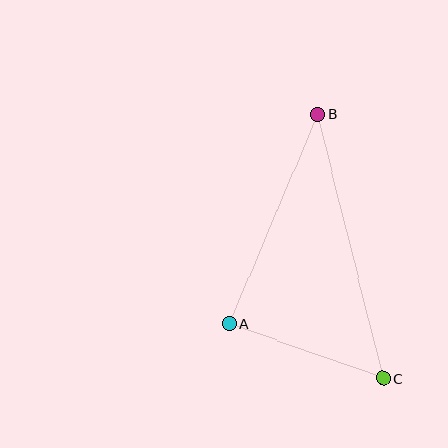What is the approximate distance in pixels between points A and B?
The distance between A and B is approximately 227 pixels.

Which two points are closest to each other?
Points A and C are closest to each other.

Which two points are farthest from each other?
Points B and C are farthest from each other.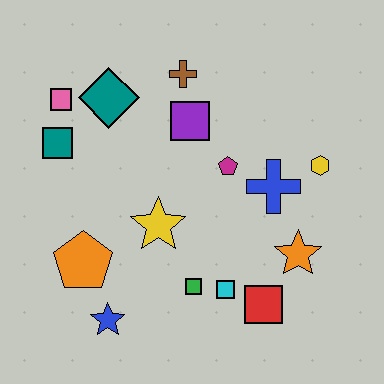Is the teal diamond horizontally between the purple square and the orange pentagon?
Yes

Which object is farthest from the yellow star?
The yellow hexagon is farthest from the yellow star.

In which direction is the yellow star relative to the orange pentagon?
The yellow star is to the right of the orange pentagon.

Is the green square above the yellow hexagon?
No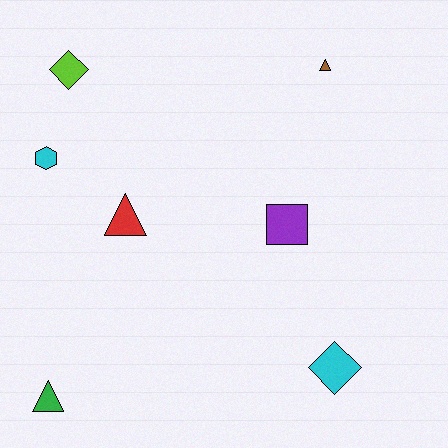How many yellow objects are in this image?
There are no yellow objects.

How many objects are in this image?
There are 7 objects.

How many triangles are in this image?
There are 3 triangles.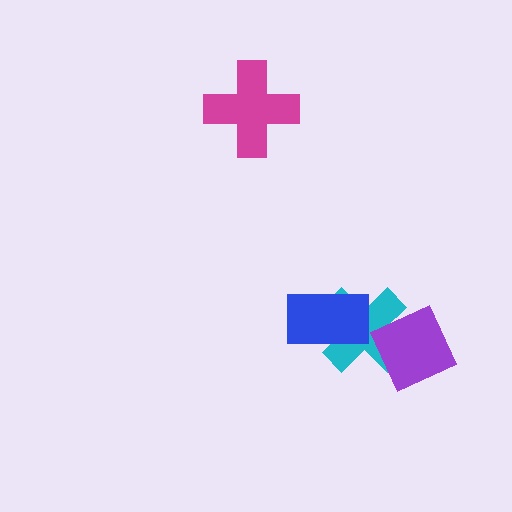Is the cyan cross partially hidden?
Yes, it is partially covered by another shape.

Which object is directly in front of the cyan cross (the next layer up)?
The blue rectangle is directly in front of the cyan cross.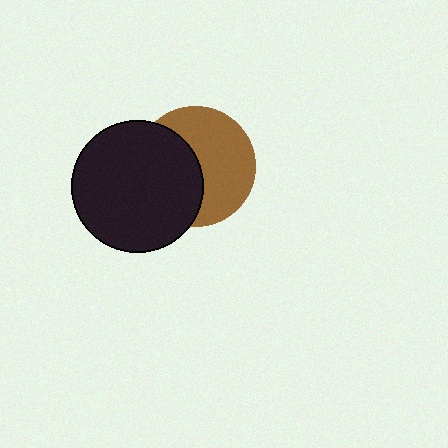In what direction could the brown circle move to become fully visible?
The brown circle could move right. That would shift it out from behind the black circle entirely.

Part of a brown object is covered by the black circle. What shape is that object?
It is a circle.